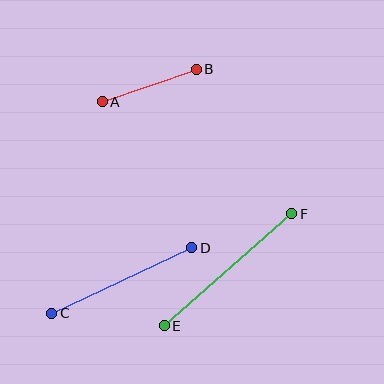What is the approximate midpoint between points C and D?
The midpoint is at approximately (122, 281) pixels.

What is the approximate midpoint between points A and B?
The midpoint is at approximately (149, 85) pixels.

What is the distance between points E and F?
The distance is approximately 170 pixels.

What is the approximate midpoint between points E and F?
The midpoint is at approximately (228, 270) pixels.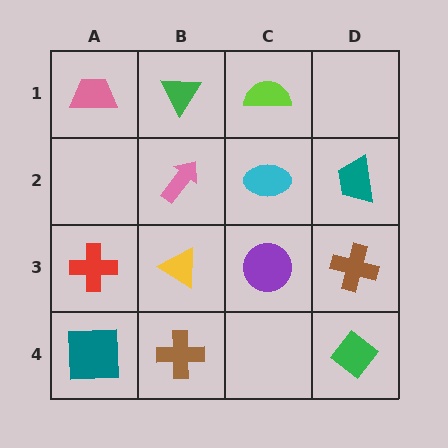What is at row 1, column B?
A green triangle.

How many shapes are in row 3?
4 shapes.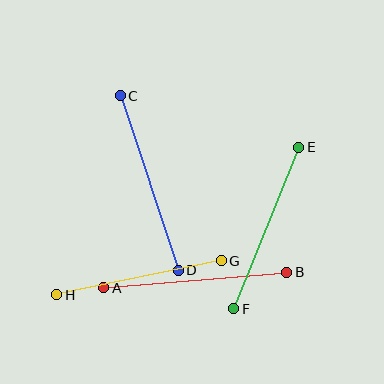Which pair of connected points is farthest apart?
Points A and B are farthest apart.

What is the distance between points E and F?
The distance is approximately 174 pixels.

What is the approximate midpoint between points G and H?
The midpoint is at approximately (139, 278) pixels.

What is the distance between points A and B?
The distance is approximately 184 pixels.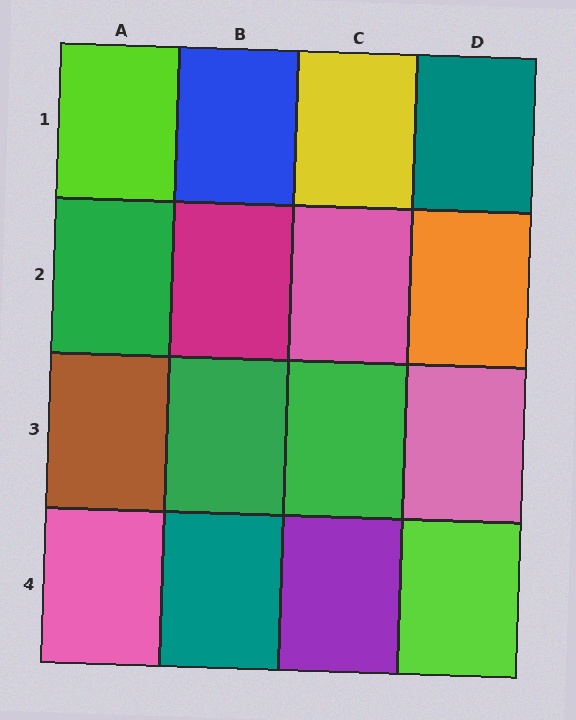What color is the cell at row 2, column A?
Green.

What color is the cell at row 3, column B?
Green.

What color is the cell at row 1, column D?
Teal.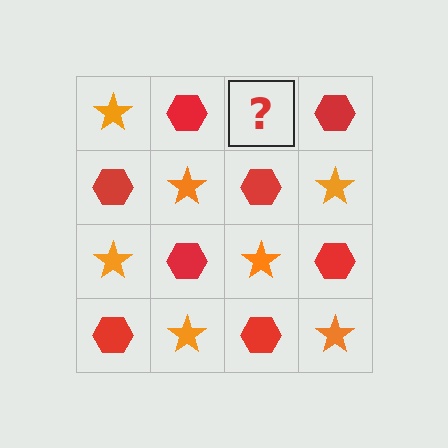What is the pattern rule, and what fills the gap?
The rule is that it alternates orange star and red hexagon in a checkerboard pattern. The gap should be filled with an orange star.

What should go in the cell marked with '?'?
The missing cell should contain an orange star.